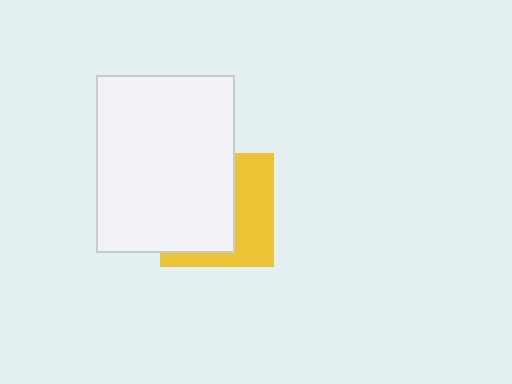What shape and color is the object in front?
The object in front is a white rectangle.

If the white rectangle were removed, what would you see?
You would see the complete yellow square.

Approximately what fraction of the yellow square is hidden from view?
Roughly 58% of the yellow square is hidden behind the white rectangle.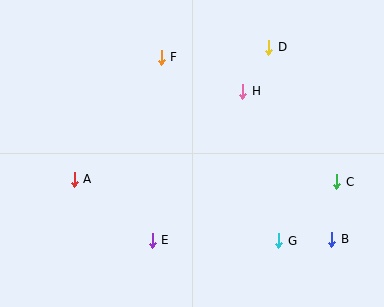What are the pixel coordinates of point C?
Point C is at (337, 182).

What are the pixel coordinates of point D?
Point D is at (269, 47).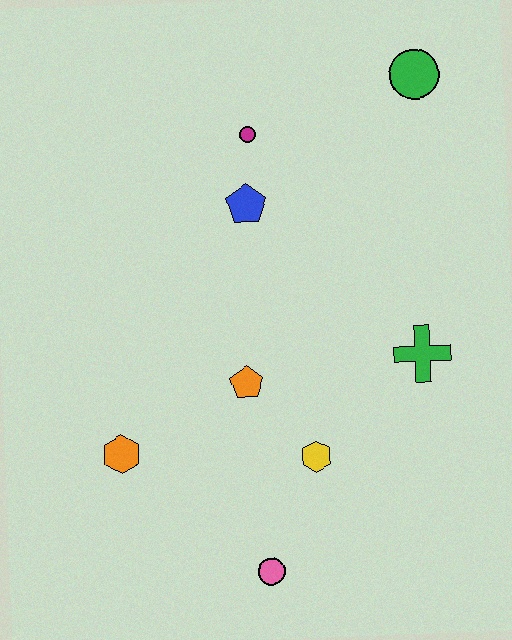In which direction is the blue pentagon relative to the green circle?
The blue pentagon is to the left of the green circle.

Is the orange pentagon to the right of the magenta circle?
No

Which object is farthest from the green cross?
The orange hexagon is farthest from the green cross.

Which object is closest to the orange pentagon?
The yellow hexagon is closest to the orange pentagon.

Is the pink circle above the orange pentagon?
No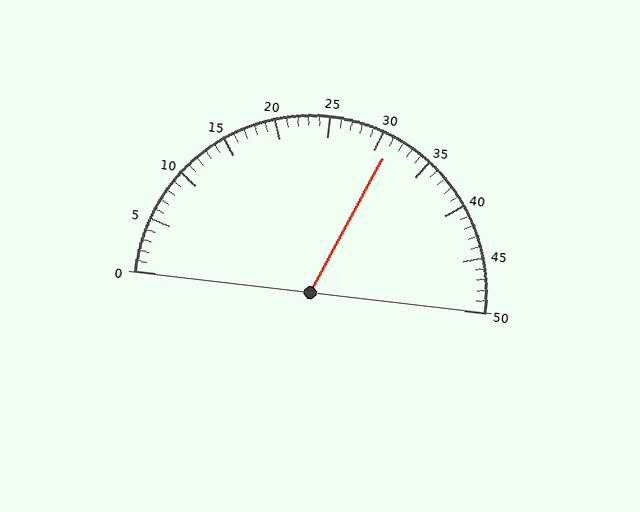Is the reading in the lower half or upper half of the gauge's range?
The reading is in the upper half of the range (0 to 50).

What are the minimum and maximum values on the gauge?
The gauge ranges from 0 to 50.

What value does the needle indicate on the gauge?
The needle indicates approximately 31.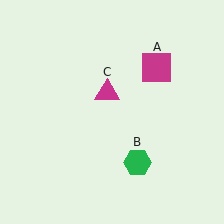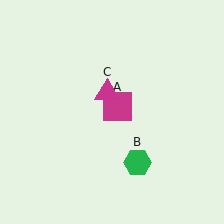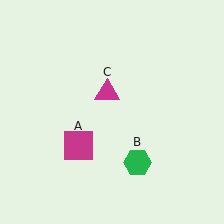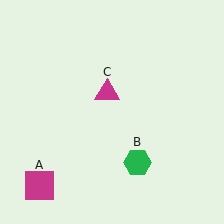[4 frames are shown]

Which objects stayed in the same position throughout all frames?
Green hexagon (object B) and magenta triangle (object C) remained stationary.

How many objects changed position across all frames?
1 object changed position: magenta square (object A).